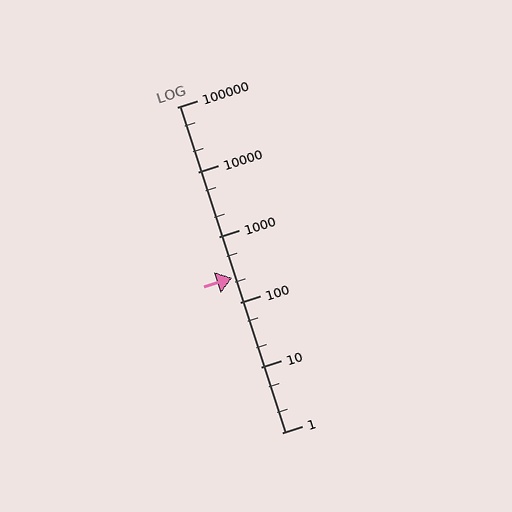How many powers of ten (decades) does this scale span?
The scale spans 5 decades, from 1 to 100000.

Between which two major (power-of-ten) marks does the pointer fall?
The pointer is between 100 and 1000.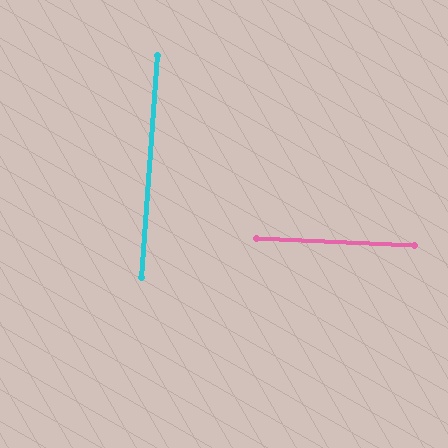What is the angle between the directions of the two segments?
Approximately 88 degrees.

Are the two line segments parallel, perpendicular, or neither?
Perpendicular — they meet at approximately 88°.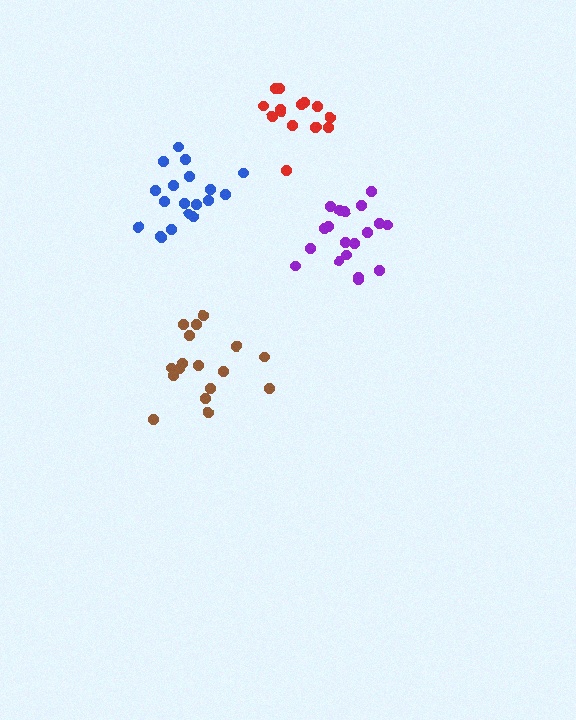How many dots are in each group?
Group 1: 15 dots, Group 2: 19 dots, Group 3: 19 dots, Group 4: 17 dots (70 total).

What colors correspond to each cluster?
The clusters are colored: red, blue, purple, brown.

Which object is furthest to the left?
The blue cluster is leftmost.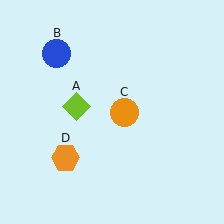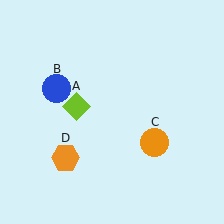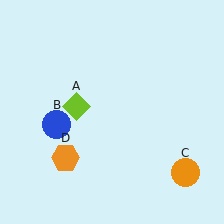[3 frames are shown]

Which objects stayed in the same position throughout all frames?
Lime diamond (object A) and orange hexagon (object D) remained stationary.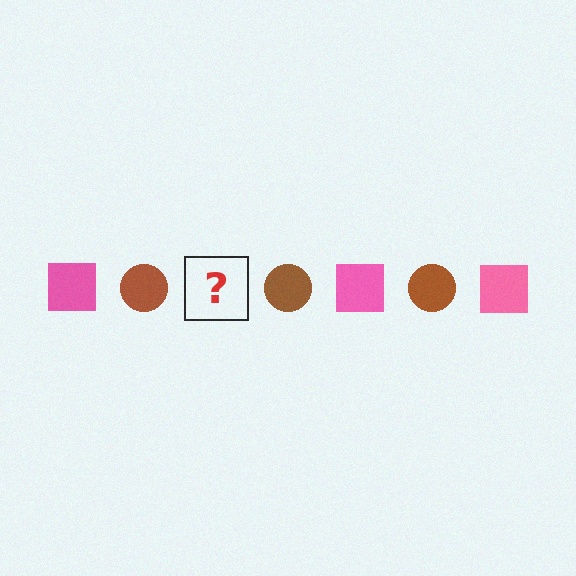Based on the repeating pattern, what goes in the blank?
The blank should be a pink square.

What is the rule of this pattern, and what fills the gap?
The rule is that the pattern alternates between pink square and brown circle. The gap should be filled with a pink square.